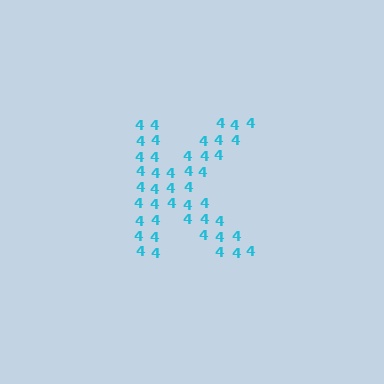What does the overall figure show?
The overall figure shows the letter K.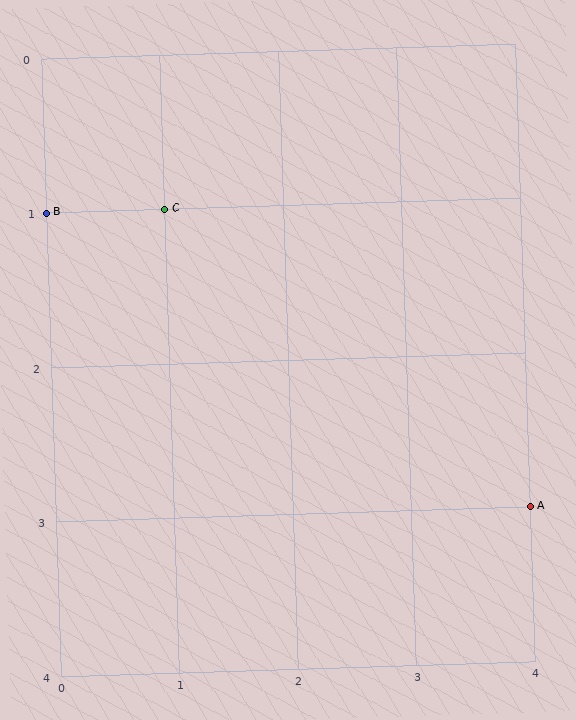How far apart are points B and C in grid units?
Points B and C are 1 column apart.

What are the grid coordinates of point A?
Point A is at grid coordinates (4, 3).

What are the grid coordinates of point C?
Point C is at grid coordinates (1, 1).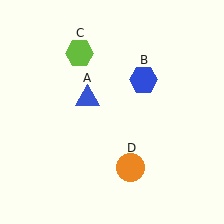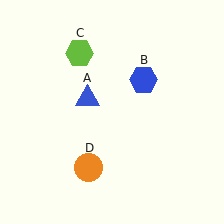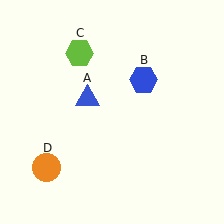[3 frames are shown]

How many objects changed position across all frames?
1 object changed position: orange circle (object D).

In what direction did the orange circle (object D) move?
The orange circle (object D) moved left.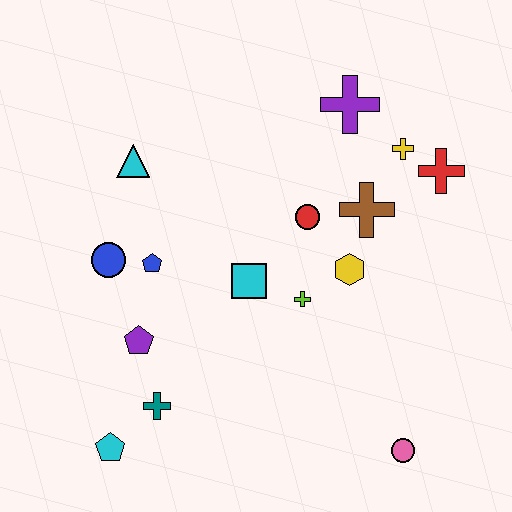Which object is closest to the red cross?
The yellow cross is closest to the red cross.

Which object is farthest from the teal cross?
The red cross is farthest from the teal cross.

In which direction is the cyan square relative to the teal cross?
The cyan square is above the teal cross.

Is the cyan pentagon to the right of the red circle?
No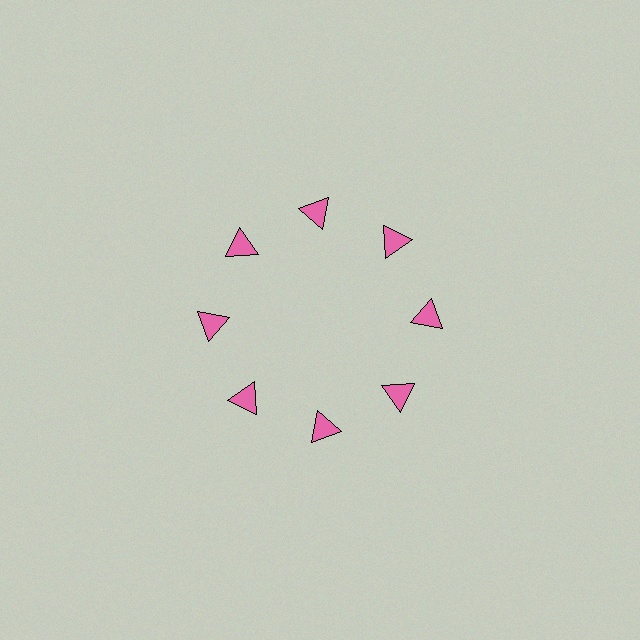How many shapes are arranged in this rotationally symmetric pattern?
There are 8 shapes, arranged in 8 groups of 1.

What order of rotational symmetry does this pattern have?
This pattern has 8-fold rotational symmetry.